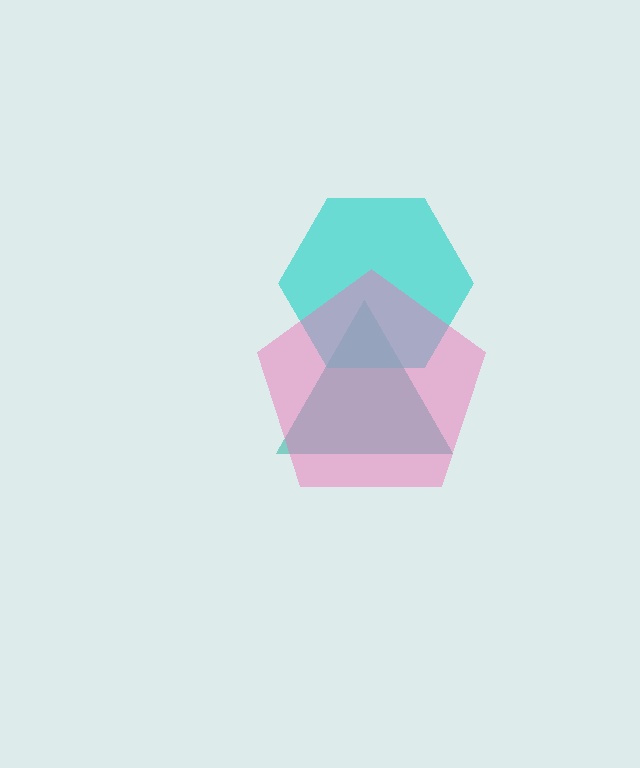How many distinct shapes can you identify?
There are 3 distinct shapes: a teal triangle, a cyan hexagon, a pink pentagon.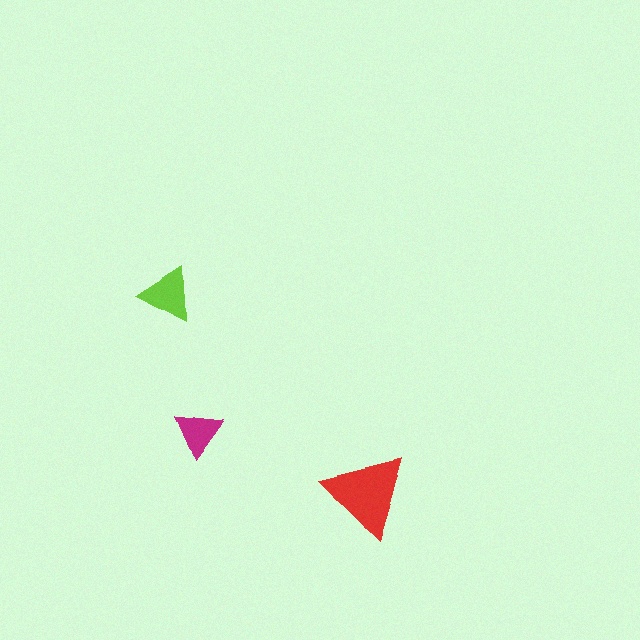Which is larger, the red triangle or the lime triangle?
The red one.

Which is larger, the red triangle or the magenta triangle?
The red one.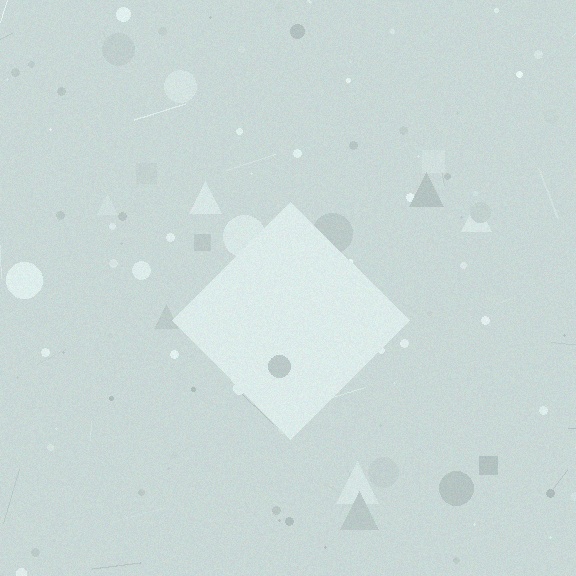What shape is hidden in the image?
A diamond is hidden in the image.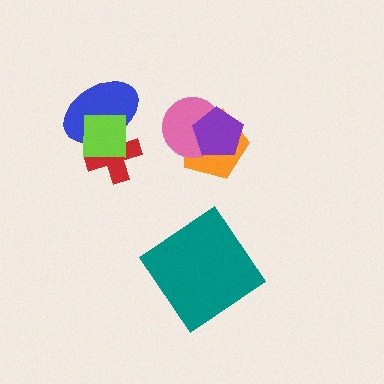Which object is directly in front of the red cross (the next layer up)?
The blue ellipse is directly in front of the red cross.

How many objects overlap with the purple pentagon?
2 objects overlap with the purple pentagon.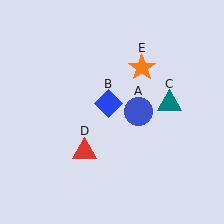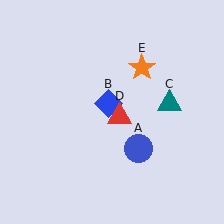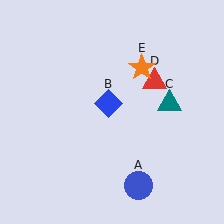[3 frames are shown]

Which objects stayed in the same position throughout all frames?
Blue diamond (object B) and teal triangle (object C) and orange star (object E) remained stationary.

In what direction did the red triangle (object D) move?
The red triangle (object D) moved up and to the right.